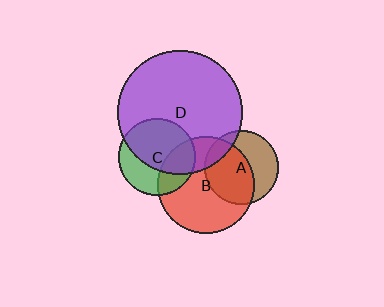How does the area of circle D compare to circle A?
Approximately 2.8 times.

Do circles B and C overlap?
Yes.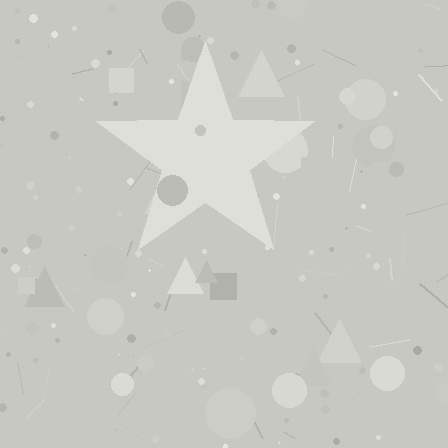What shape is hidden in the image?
A star is hidden in the image.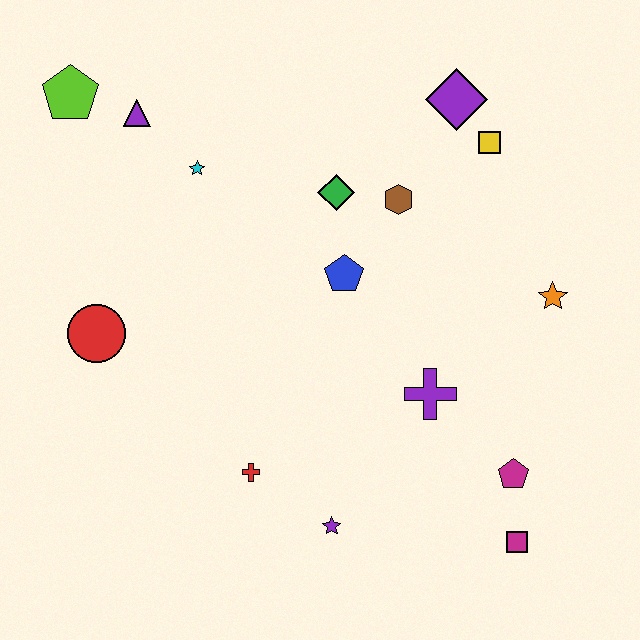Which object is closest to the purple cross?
The magenta pentagon is closest to the purple cross.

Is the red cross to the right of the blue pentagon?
No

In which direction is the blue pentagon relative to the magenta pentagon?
The blue pentagon is above the magenta pentagon.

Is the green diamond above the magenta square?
Yes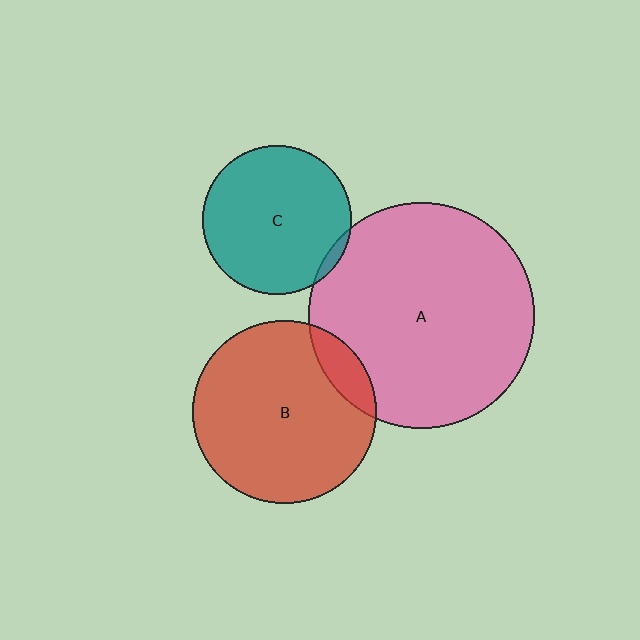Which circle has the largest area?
Circle A (pink).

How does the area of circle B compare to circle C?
Approximately 1.5 times.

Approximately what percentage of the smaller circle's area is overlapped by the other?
Approximately 5%.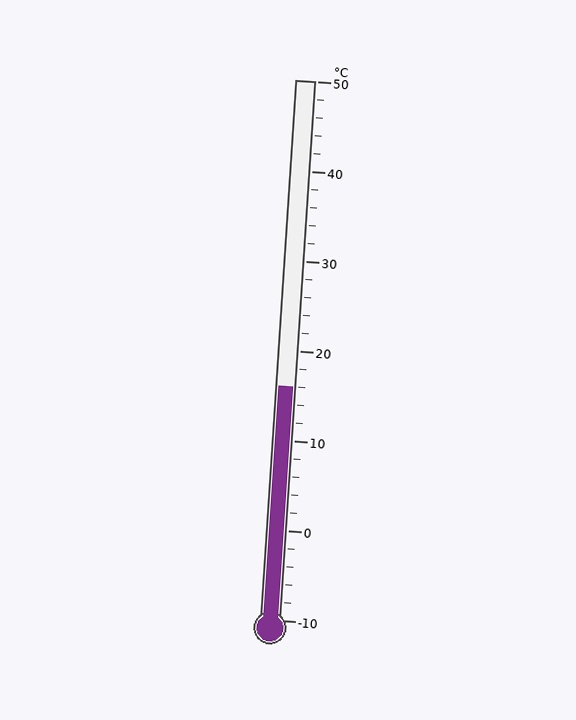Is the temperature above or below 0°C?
The temperature is above 0°C.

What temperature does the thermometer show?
The thermometer shows approximately 16°C.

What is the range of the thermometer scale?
The thermometer scale ranges from -10°C to 50°C.